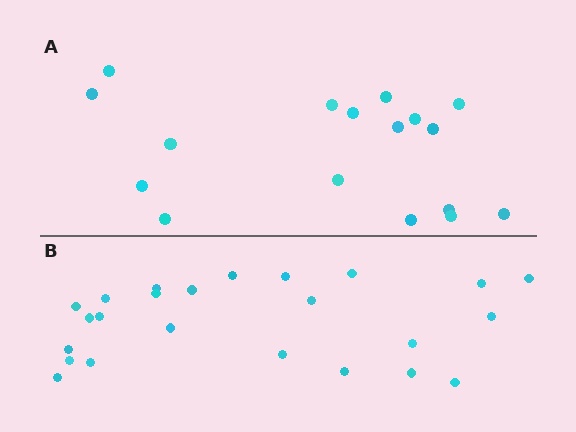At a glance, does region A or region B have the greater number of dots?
Region B (the bottom region) has more dots.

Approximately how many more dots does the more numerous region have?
Region B has roughly 8 or so more dots than region A.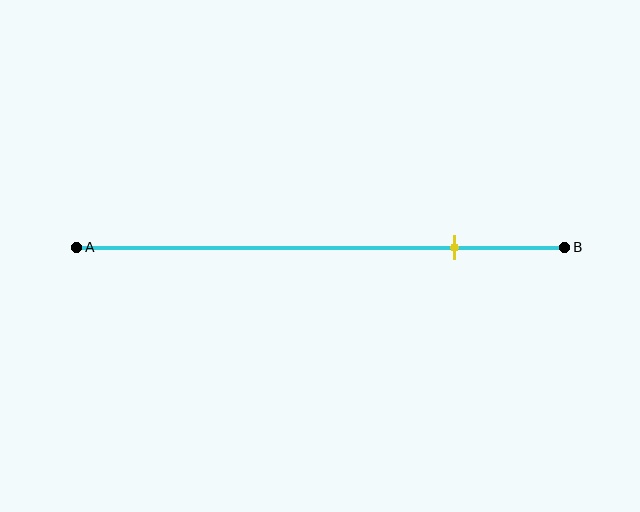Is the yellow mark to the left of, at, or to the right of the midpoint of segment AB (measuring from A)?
The yellow mark is to the right of the midpoint of segment AB.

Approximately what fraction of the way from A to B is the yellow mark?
The yellow mark is approximately 80% of the way from A to B.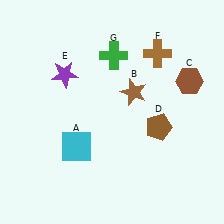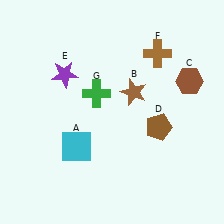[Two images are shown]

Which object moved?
The green cross (G) moved down.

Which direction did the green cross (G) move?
The green cross (G) moved down.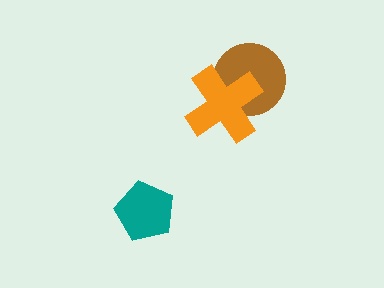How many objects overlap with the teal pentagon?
0 objects overlap with the teal pentagon.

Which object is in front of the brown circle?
The orange cross is in front of the brown circle.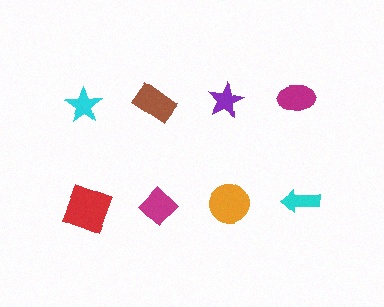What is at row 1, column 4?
A magenta ellipse.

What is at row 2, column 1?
A red square.